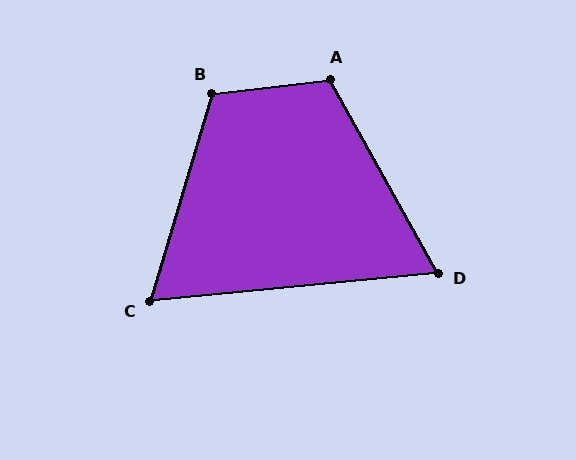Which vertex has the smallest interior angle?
D, at approximately 67 degrees.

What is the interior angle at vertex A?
Approximately 112 degrees (obtuse).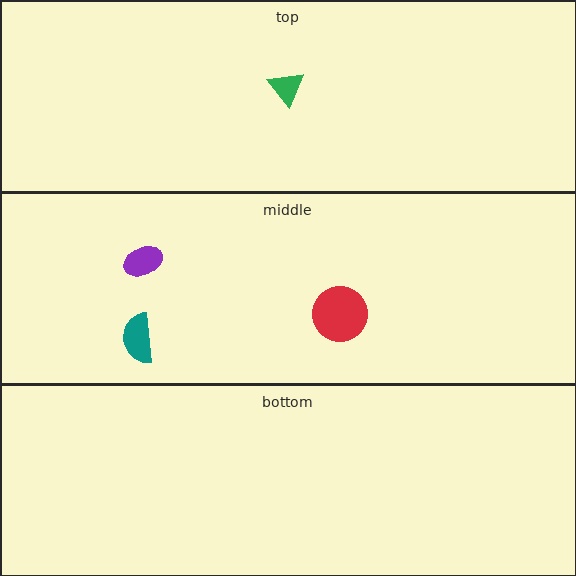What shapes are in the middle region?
The purple ellipse, the teal semicircle, the red circle.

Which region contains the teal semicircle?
The middle region.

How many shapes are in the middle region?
3.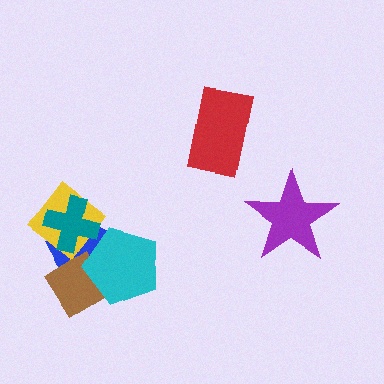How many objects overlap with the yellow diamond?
2 objects overlap with the yellow diamond.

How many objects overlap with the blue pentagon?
4 objects overlap with the blue pentagon.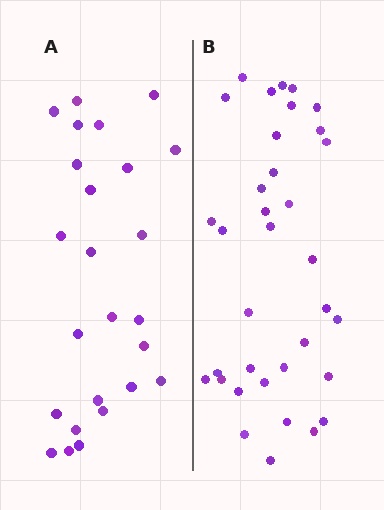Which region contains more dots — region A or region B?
Region B (the right region) has more dots.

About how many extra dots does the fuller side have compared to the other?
Region B has roughly 10 or so more dots than region A.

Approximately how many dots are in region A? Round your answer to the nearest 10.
About 20 dots. (The exact count is 25, which rounds to 20.)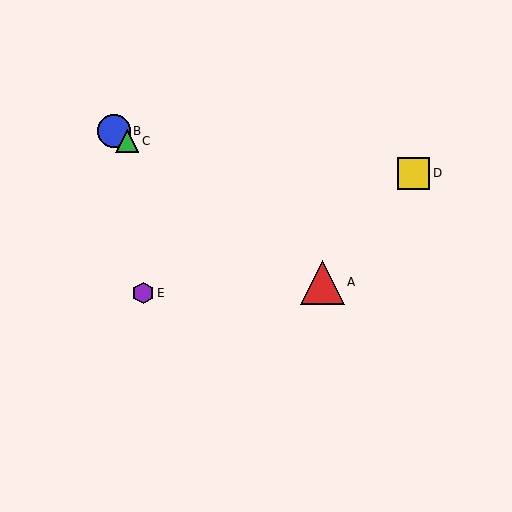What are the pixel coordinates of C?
Object C is at (127, 141).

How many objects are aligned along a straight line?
3 objects (A, B, C) are aligned along a straight line.